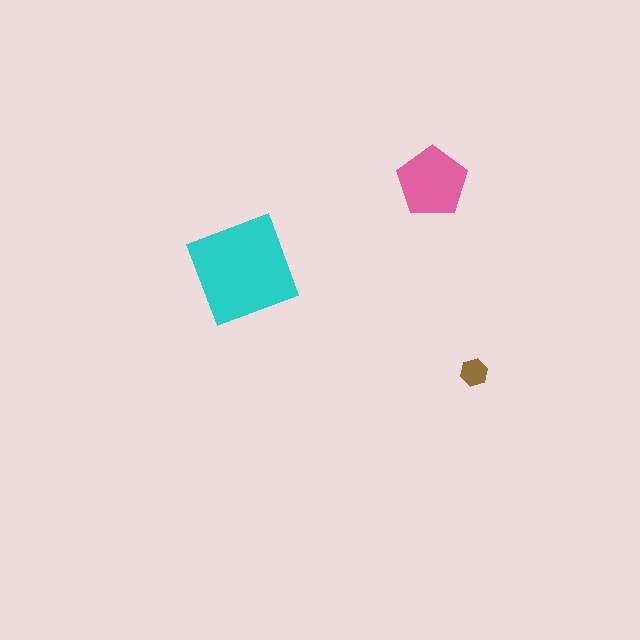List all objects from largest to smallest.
The cyan diamond, the pink pentagon, the brown hexagon.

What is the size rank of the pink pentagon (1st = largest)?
2nd.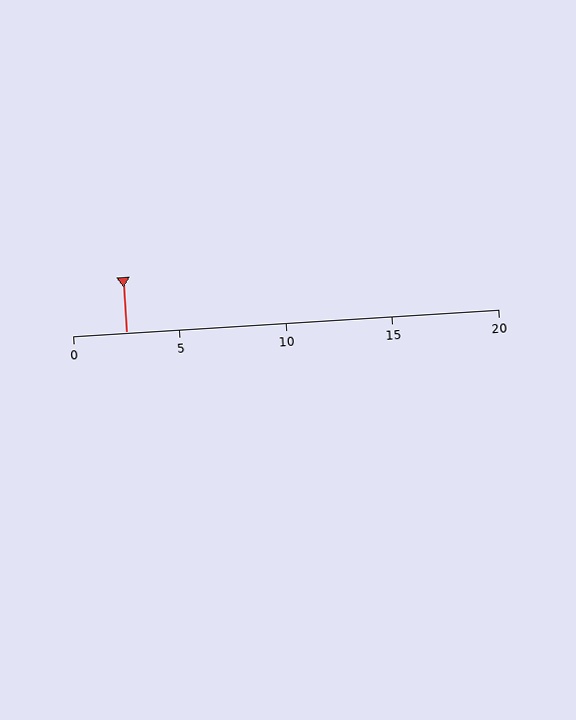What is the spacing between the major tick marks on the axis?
The major ticks are spaced 5 apart.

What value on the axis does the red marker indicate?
The marker indicates approximately 2.5.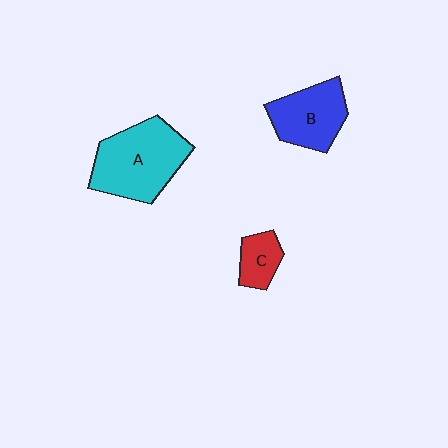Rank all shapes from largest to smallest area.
From largest to smallest: A (cyan), B (blue), C (red).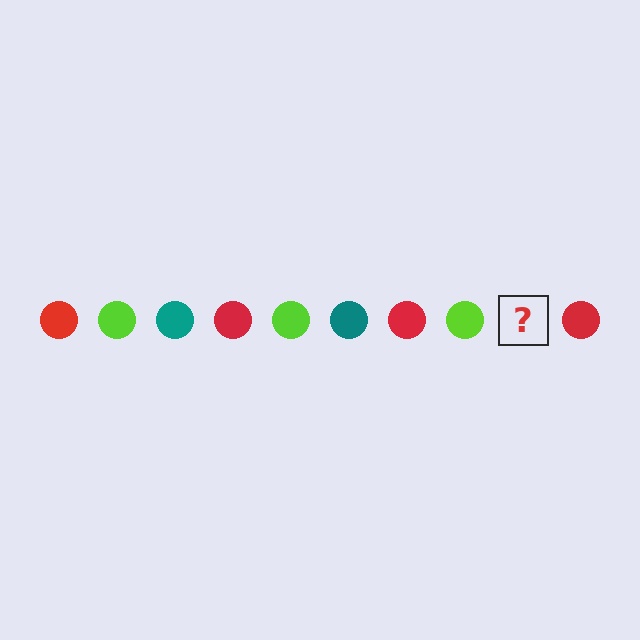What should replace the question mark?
The question mark should be replaced with a teal circle.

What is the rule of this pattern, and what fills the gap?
The rule is that the pattern cycles through red, lime, teal circles. The gap should be filled with a teal circle.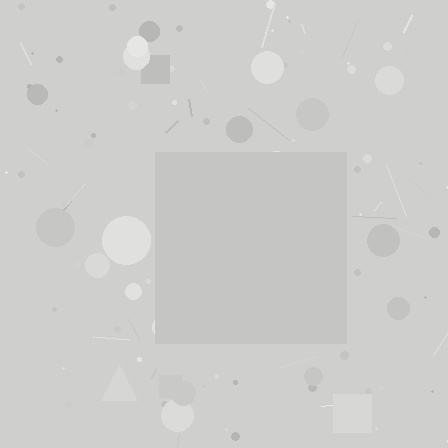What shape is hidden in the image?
A square is hidden in the image.